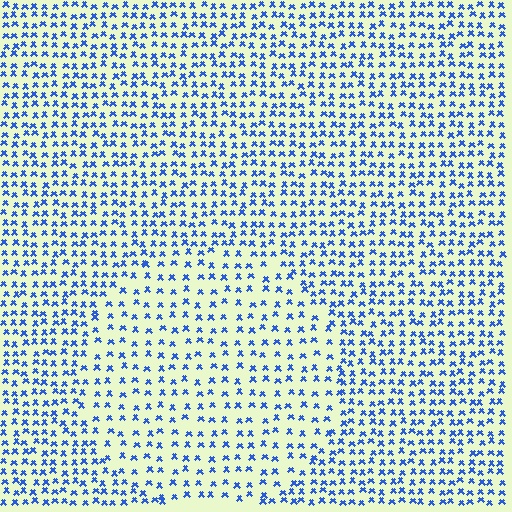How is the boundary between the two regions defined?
The boundary is defined by a change in element density (approximately 1.7x ratio). All elements are the same color, size, and shape.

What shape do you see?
I see a circle.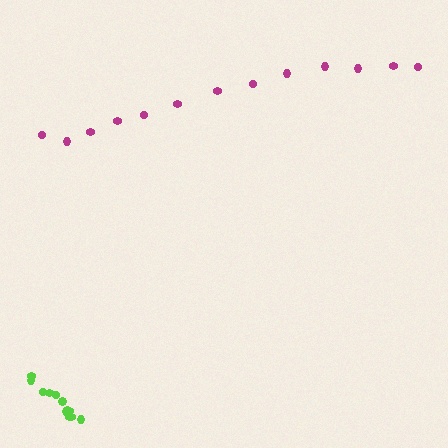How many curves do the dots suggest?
There are 2 distinct paths.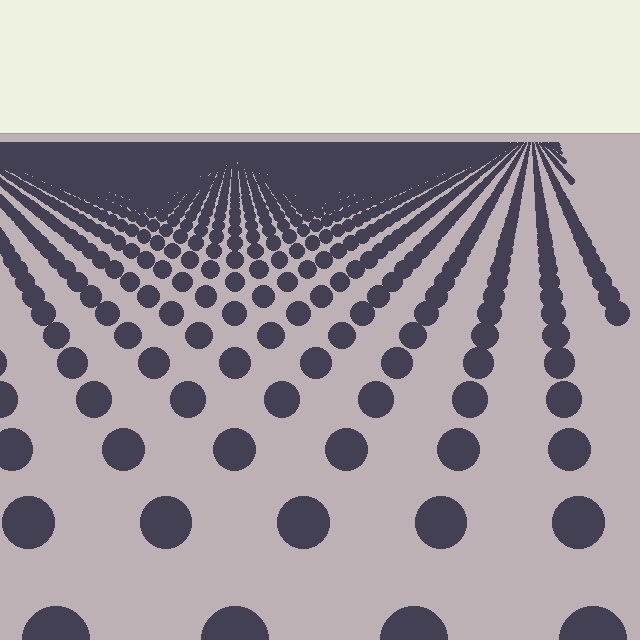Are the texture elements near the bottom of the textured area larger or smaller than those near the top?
Larger. Near the bottom, elements are closer to the viewer and appear at a bigger on-screen size.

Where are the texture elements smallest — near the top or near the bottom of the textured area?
Near the top.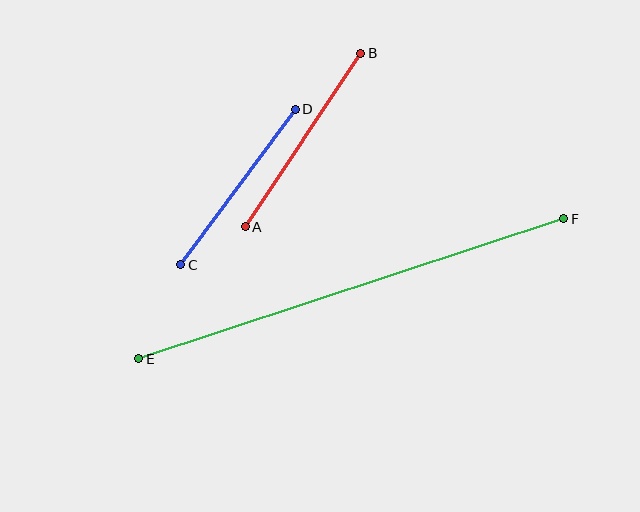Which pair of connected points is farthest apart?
Points E and F are farthest apart.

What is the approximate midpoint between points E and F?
The midpoint is at approximately (351, 289) pixels.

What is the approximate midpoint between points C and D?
The midpoint is at approximately (238, 187) pixels.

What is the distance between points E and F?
The distance is approximately 447 pixels.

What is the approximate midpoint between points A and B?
The midpoint is at approximately (303, 140) pixels.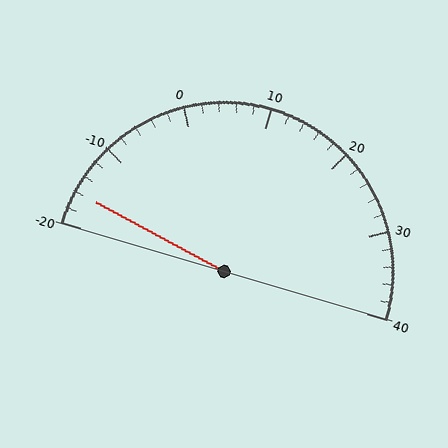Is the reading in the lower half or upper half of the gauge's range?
The reading is in the lower half of the range (-20 to 40).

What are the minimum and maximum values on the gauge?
The gauge ranges from -20 to 40.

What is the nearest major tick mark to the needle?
The nearest major tick mark is -20.